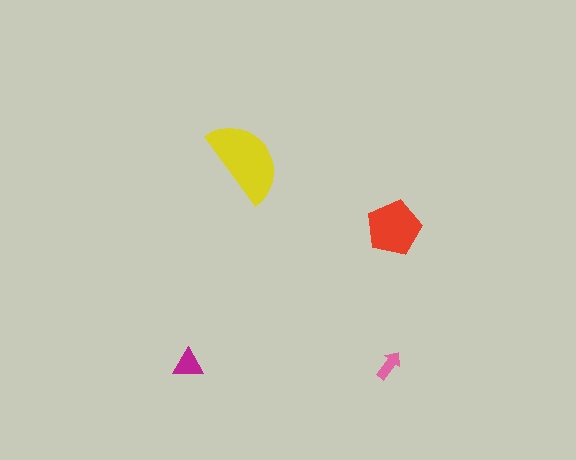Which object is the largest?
The yellow semicircle.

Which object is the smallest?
The pink arrow.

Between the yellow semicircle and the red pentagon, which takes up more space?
The yellow semicircle.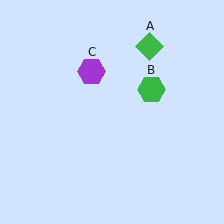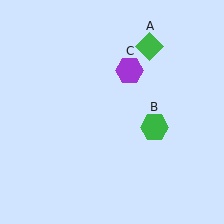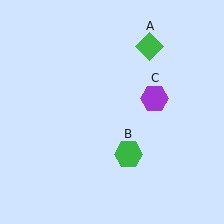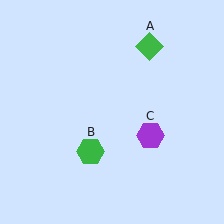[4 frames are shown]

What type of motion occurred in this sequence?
The green hexagon (object B), purple hexagon (object C) rotated clockwise around the center of the scene.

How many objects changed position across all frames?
2 objects changed position: green hexagon (object B), purple hexagon (object C).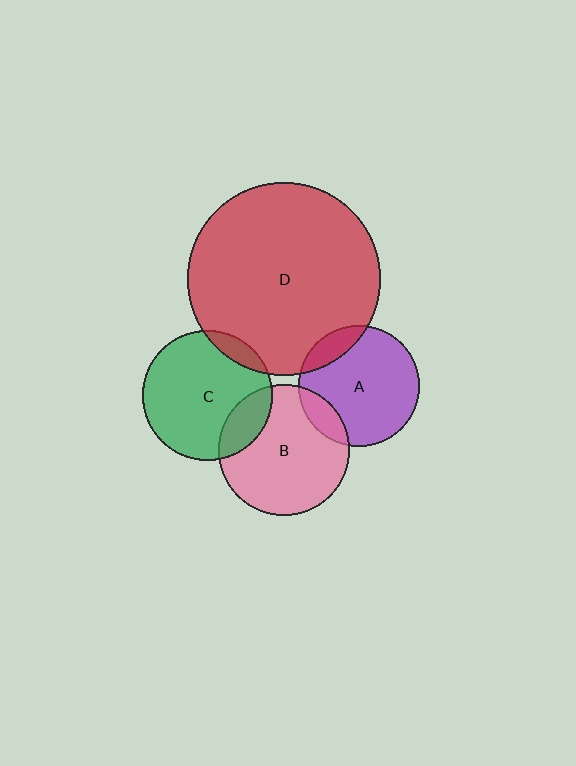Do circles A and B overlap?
Yes.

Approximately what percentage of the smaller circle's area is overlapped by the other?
Approximately 15%.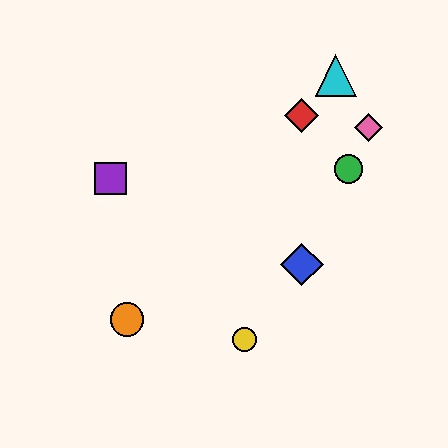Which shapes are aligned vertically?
The red diamond, the blue diamond are aligned vertically.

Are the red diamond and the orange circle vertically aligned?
No, the red diamond is at x≈302 and the orange circle is at x≈127.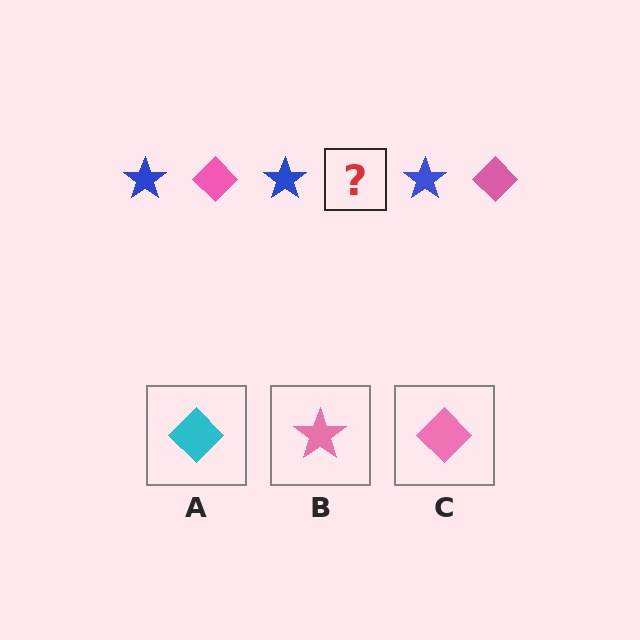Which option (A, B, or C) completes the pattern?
C.